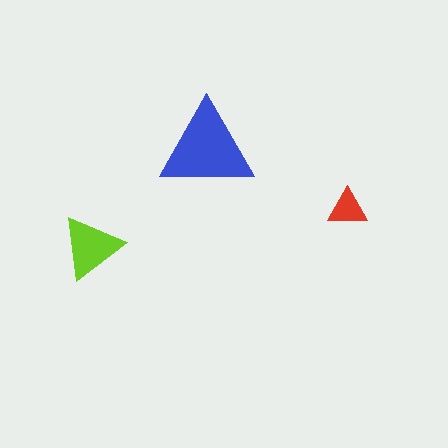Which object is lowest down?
The lime triangle is bottommost.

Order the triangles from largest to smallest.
the blue one, the lime one, the red one.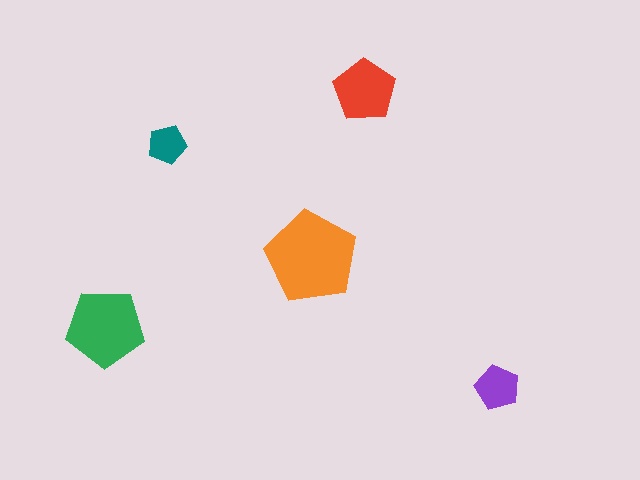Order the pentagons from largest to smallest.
the orange one, the green one, the red one, the purple one, the teal one.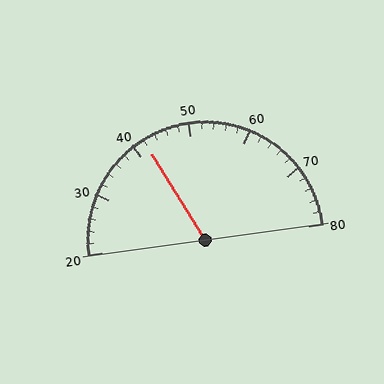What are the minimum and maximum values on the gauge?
The gauge ranges from 20 to 80.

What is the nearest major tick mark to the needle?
The nearest major tick mark is 40.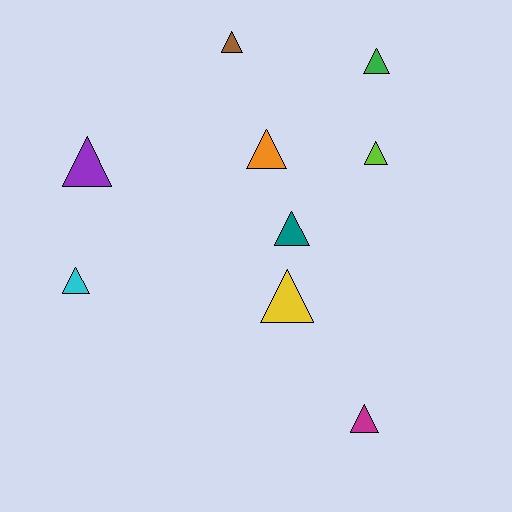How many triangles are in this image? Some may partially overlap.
There are 9 triangles.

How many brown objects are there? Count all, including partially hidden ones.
There is 1 brown object.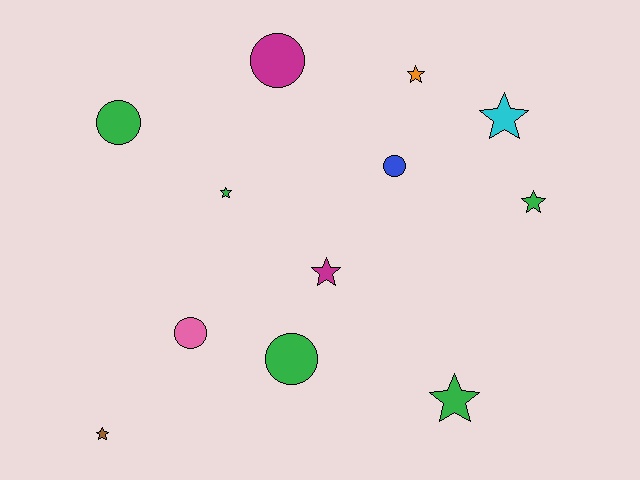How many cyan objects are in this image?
There is 1 cyan object.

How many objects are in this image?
There are 12 objects.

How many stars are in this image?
There are 7 stars.